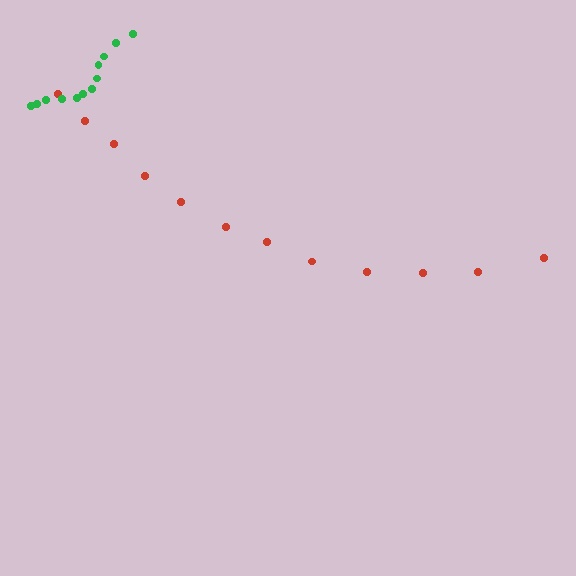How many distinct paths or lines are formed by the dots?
There are 2 distinct paths.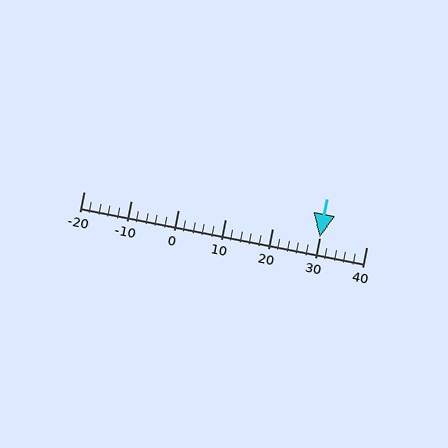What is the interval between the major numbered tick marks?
The major tick marks are spaced 10 units apart.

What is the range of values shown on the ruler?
The ruler shows values from -20 to 40.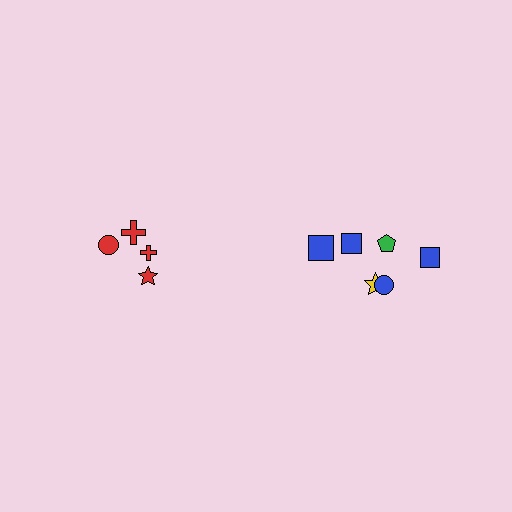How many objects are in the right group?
There are 6 objects.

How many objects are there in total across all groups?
There are 10 objects.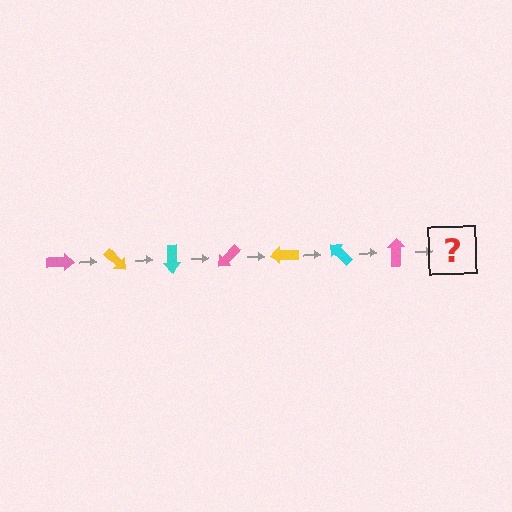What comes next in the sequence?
The next element should be a yellow arrow, rotated 315 degrees from the start.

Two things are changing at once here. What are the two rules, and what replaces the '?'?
The two rules are that it rotates 45 degrees each step and the color cycles through pink, yellow, and cyan. The '?' should be a yellow arrow, rotated 315 degrees from the start.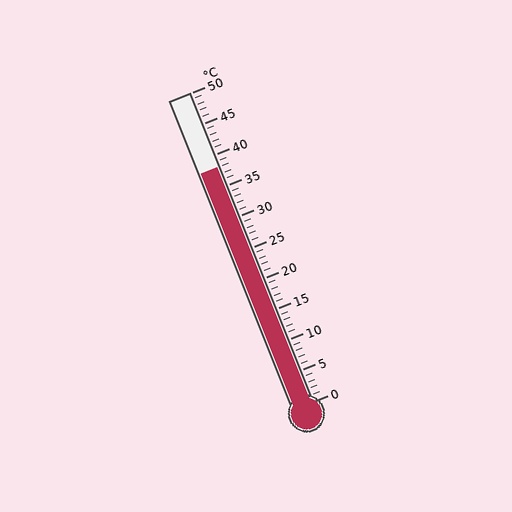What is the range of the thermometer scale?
The thermometer scale ranges from 0°C to 50°C.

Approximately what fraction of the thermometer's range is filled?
The thermometer is filled to approximately 75% of its range.